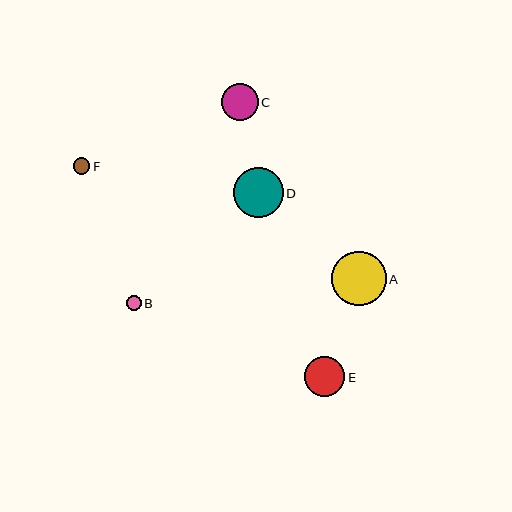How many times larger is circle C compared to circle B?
Circle C is approximately 2.5 times the size of circle B.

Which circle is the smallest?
Circle B is the smallest with a size of approximately 15 pixels.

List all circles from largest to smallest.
From largest to smallest: A, D, E, C, F, B.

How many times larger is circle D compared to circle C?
Circle D is approximately 1.3 times the size of circle C.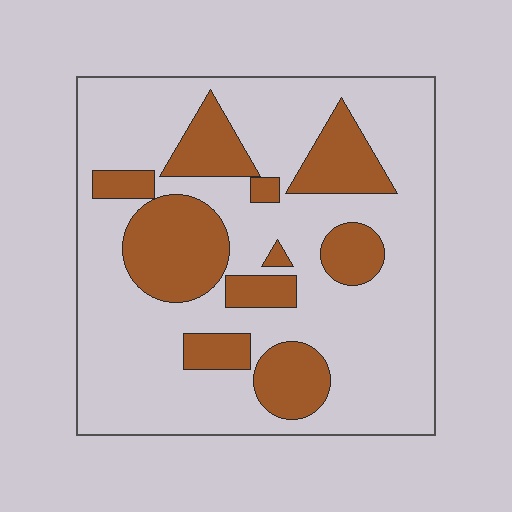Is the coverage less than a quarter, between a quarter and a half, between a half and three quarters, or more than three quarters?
Between a quarter and a half.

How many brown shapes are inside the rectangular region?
10.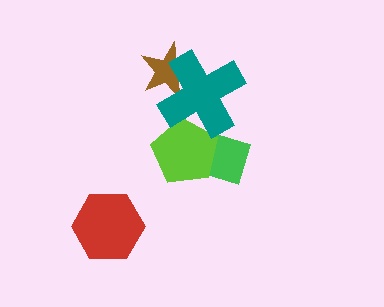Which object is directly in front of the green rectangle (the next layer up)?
The lime pentagon is directly in front of the green rectangle.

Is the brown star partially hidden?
Yes, it is partially covered by another shape.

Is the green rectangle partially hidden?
Yes, it is partially covered by another shape.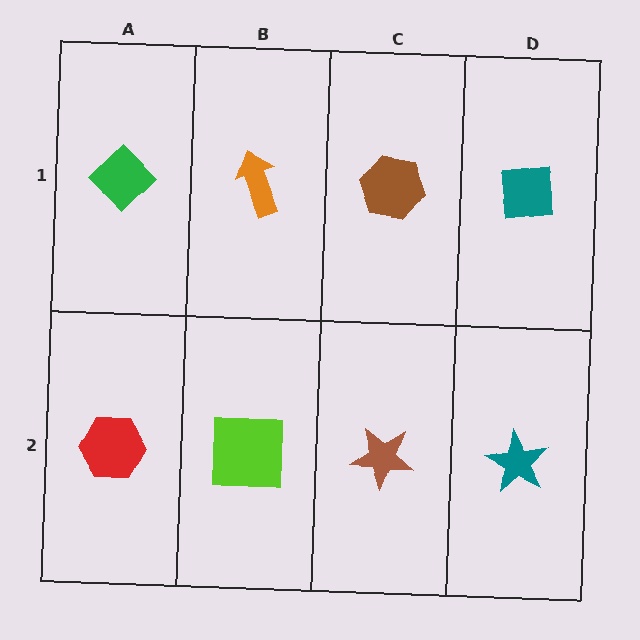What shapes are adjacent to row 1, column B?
A lime square (row 2, column B), a green diamond (row 1, column A), a brown hexagon (row 1, column C).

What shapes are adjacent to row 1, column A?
A red hexagon (row 2, column A), an orange arrow (row 1, column B).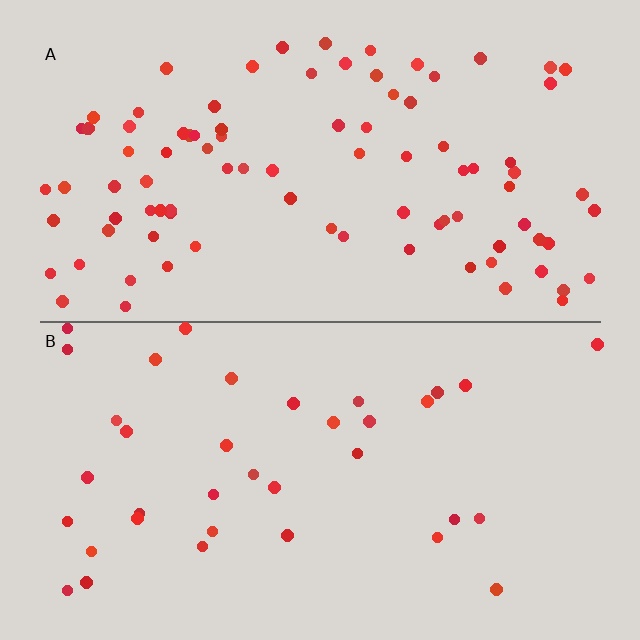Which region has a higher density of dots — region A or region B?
A (the top).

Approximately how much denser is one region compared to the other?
Approximately 2.4× — region A over region B.